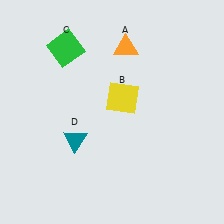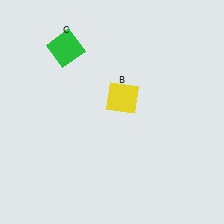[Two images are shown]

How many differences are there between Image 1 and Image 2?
There are 2 differences between the two images.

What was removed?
The orange triangle (A), the teal triangle (D) were removed in Image 2.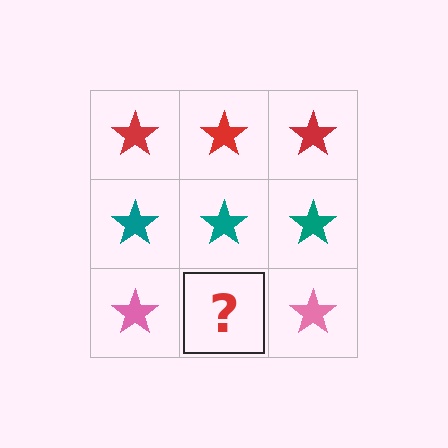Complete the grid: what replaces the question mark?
The question mark should be replaced with a pink star.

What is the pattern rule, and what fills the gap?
The rule is that each row has a consistent color. The gap should be filled with a pink star.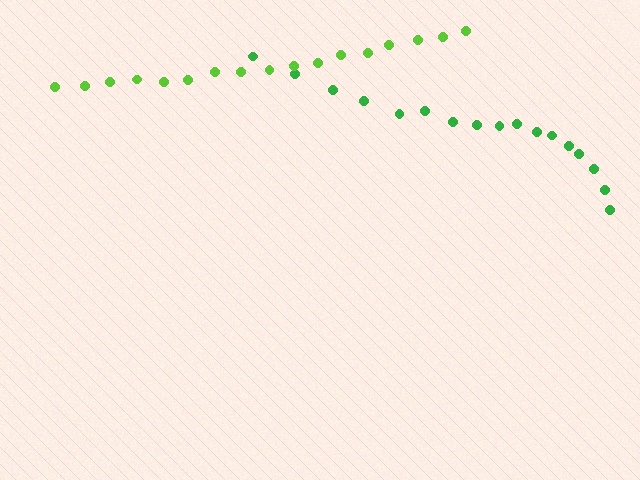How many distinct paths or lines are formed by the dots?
There are 2 distinct paths.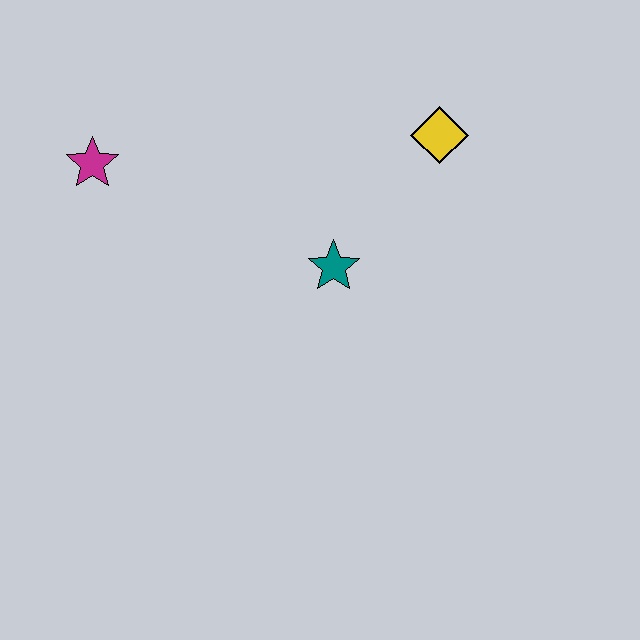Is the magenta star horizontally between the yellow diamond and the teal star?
No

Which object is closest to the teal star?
The yellow diamond is closest to the teal star.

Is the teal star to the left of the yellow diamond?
Yes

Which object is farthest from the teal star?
The magenta star is farthest from the teal star.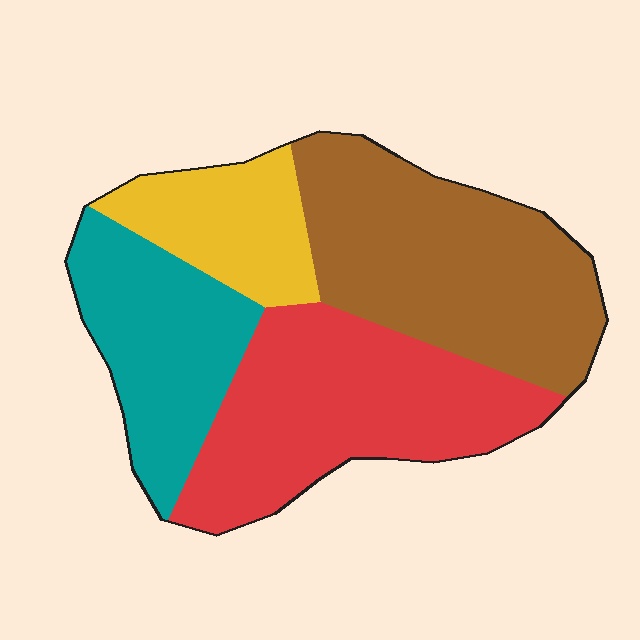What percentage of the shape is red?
Red covers around 30% of the shape.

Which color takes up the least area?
Yellow, at roughly 15%.